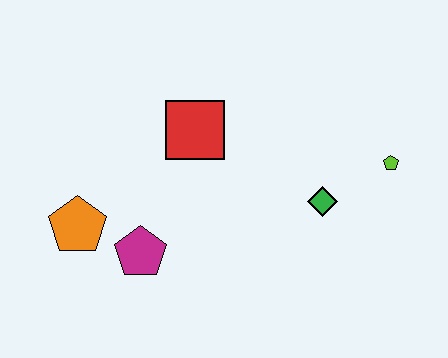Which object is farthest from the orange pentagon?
The lime pentagon is farthest from the orange pentagon.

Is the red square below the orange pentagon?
No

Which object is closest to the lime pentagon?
The green diamond is closest to the lime pentagon.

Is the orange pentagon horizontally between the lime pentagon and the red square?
No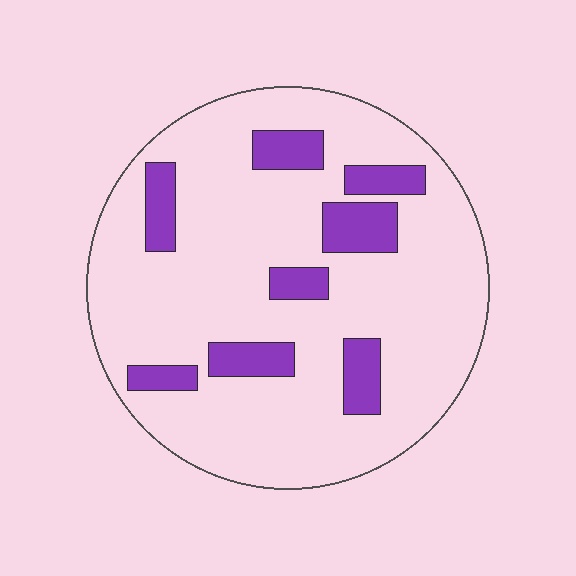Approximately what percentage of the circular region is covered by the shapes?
Approximately 15%.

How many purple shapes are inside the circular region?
8.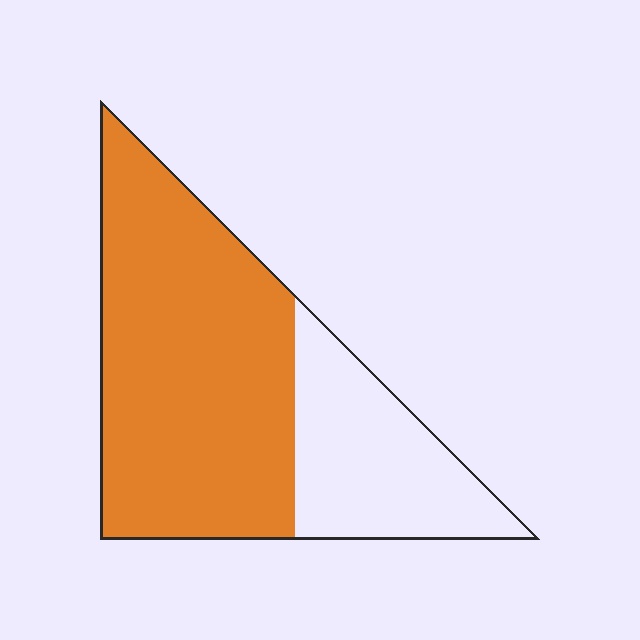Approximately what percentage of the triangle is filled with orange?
Approximately 70%.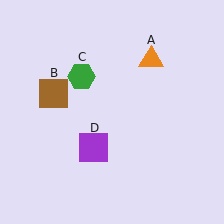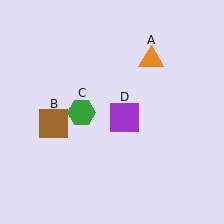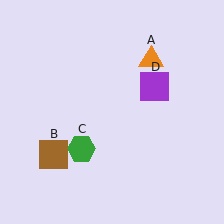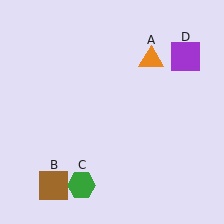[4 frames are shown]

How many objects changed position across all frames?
3 objects changed position: brown square (object B), green hexagon (object C), purple square (object D).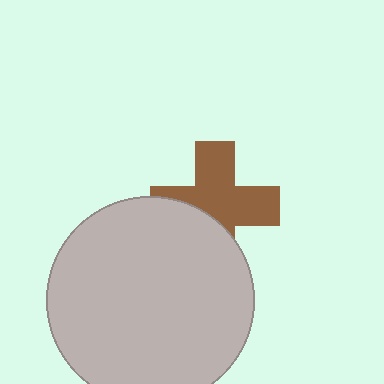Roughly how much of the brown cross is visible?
About half of it is visible (roughly 63%).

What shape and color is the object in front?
The object in front is a light gray circle.